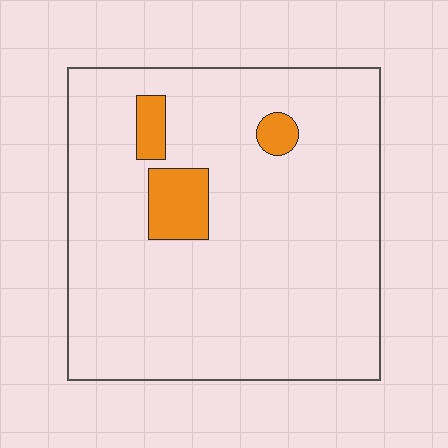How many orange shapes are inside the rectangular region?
3.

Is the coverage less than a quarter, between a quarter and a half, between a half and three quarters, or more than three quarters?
Less than a quarter.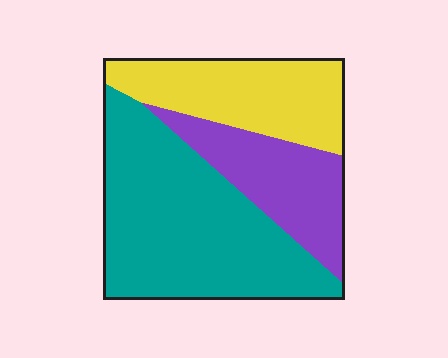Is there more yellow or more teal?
Teal.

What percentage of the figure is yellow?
Yellow takes up about one quarter (1/4) of the figure.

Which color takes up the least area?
Purple, at roughly 20%.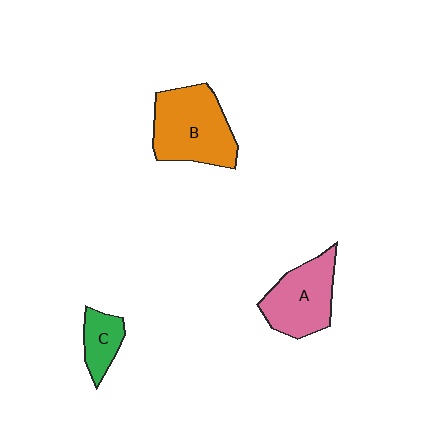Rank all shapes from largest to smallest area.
From largest to smallest: B (orange), A (pink), C (green).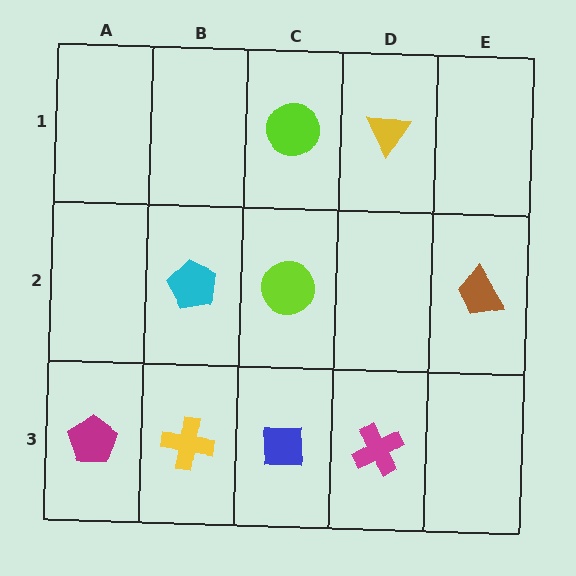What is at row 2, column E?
A brown trapezoid.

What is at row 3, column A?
A magenta pentagon.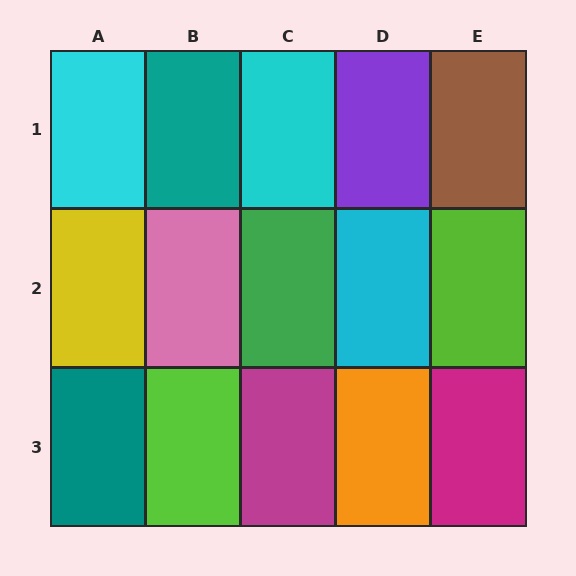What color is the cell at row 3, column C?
Magenta.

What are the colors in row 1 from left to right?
Cyan, teal, cyan, purple, brown.